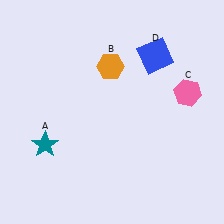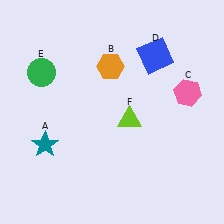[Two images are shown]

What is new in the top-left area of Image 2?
A green circle (E) was added in the top-left area of Image 2.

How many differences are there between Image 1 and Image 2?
There are 2 differences between the two images.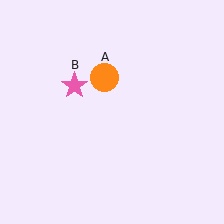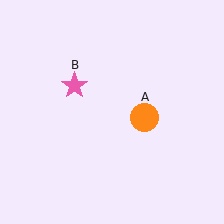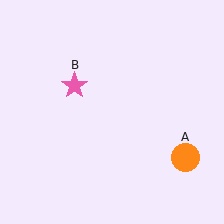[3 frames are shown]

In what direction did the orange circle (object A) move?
The orange circle (object A) moved down and to the right.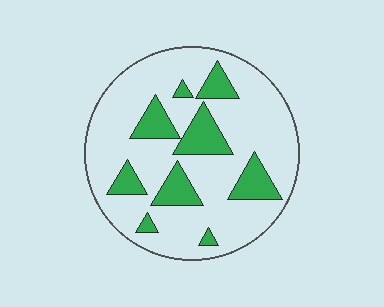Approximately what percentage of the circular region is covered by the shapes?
Approximately 20%.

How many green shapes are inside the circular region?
9.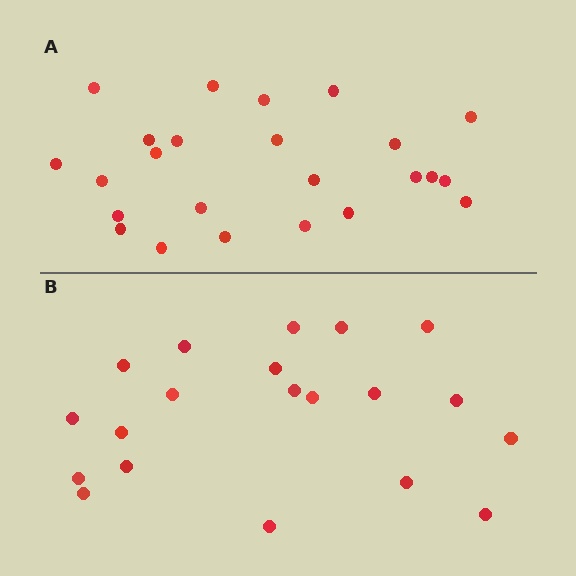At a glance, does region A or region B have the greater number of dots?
Region A (the top region) has more dots.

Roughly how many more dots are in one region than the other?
Region A has about 4 more dots than region B.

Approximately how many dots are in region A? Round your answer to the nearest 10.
About 20 dots. (The exact count is 24, which rounds to 20.)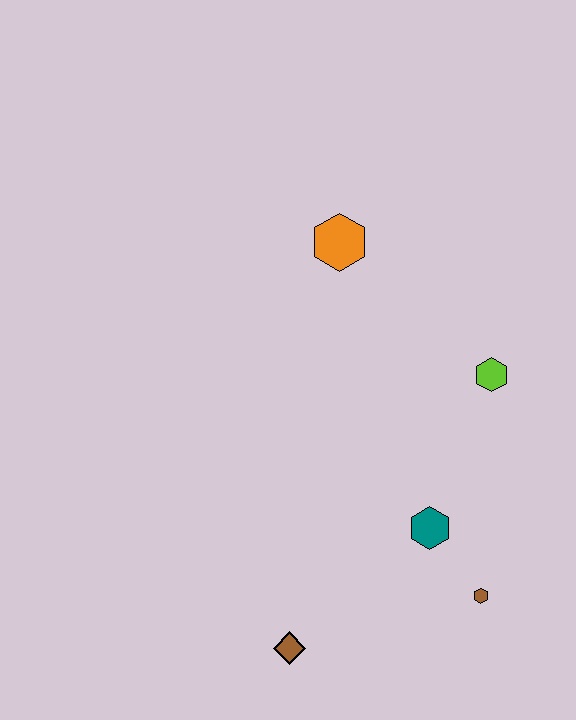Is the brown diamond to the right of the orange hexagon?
No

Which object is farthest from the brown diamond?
The orange hexagon is farthest from the brown diamond.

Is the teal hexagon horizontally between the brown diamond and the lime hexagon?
Yes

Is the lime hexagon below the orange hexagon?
Yes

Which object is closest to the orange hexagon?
The lime hexagon is closest to the orange hexagon.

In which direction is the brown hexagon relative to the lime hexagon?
The brown hexagon is below the lime hexagon.